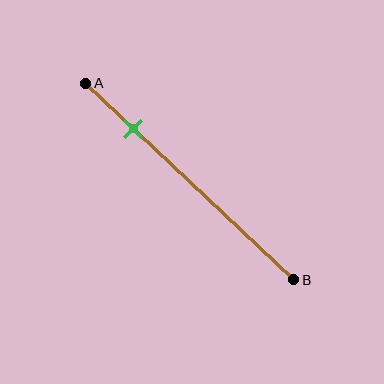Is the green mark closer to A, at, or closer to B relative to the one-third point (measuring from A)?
The green mark is closer to point A than the one-third point of segment AB.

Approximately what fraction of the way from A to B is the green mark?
The green mark is approximately 25% of the way from A to B.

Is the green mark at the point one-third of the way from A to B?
No, the mark is at about 25% from A, not at the 33% one-third point.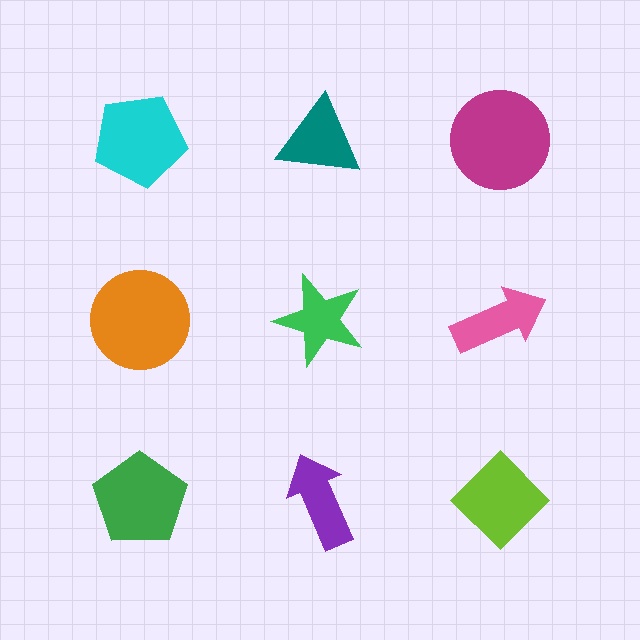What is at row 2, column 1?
An orange circle.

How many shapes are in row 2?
3 shapes.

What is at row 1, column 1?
A cyan pentagon.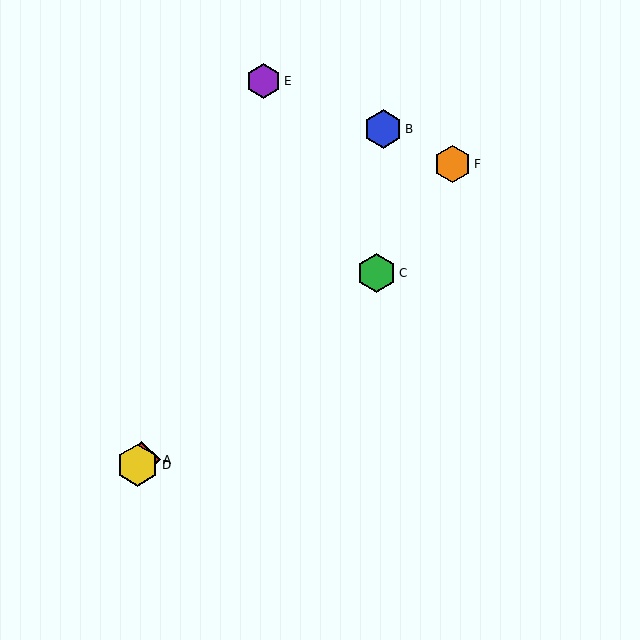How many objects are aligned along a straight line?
3 objects (A, B, D) are aligned along a straight line.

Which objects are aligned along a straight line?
Objects A, B, D are aligned along a straight line.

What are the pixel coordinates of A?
Object A is at (142, 460).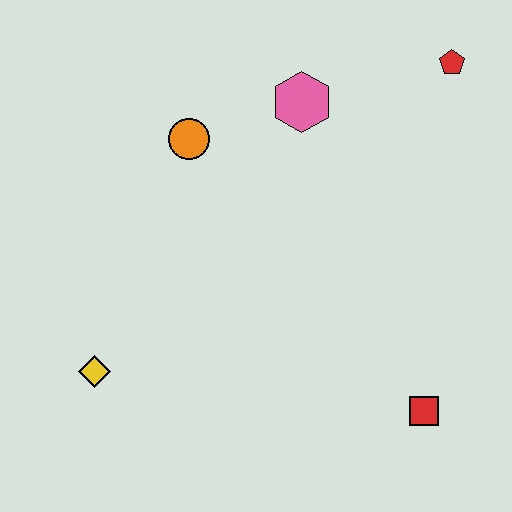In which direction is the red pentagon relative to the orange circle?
The red pentagon is to the right of the orange circle.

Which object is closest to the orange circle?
The pink hexagon is closest to the orange circle.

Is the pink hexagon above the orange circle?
Yes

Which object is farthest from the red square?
The orange circle is farthest from the red square.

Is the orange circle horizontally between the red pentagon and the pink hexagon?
No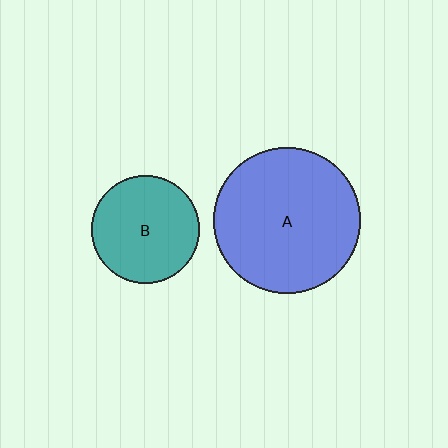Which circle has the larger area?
Circle A (blue).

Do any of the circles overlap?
No, none of the circles overlap.